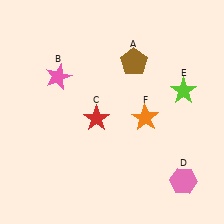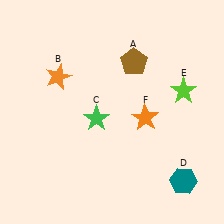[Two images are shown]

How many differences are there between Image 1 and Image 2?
There are 3 differences between the two images.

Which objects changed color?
B changed from pink to orange. C changed from red to green. D changed from pink to teal.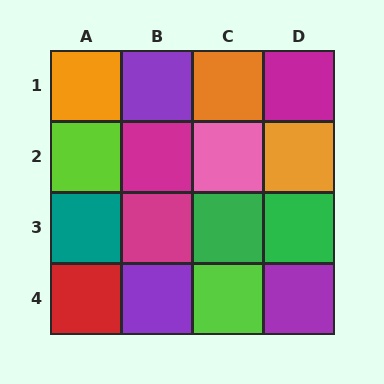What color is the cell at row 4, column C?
Lime.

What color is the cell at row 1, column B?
Purple.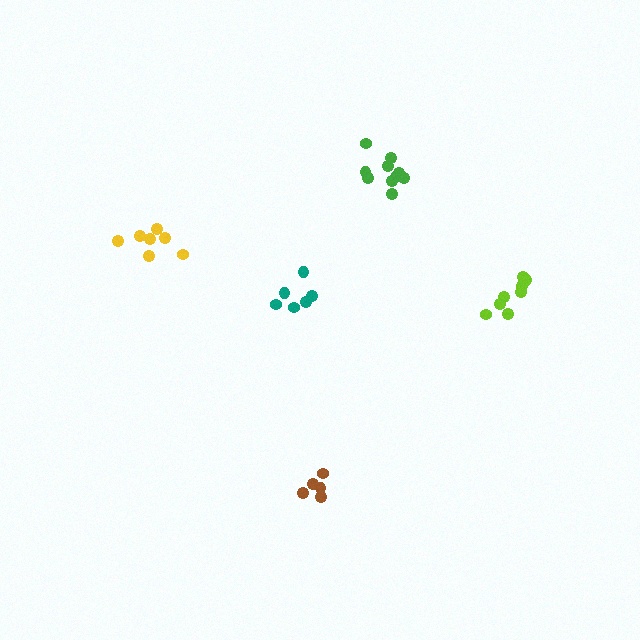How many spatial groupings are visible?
There are 5 spatial groupings.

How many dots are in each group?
Group 1: 7 dots, Group 2: 5 dots, Group 3: 8 dots, Group 4: 6 dots, Group 5: 10 dots (36 total).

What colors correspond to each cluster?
The clusters are colored: yellow, brown, lime, teal, green.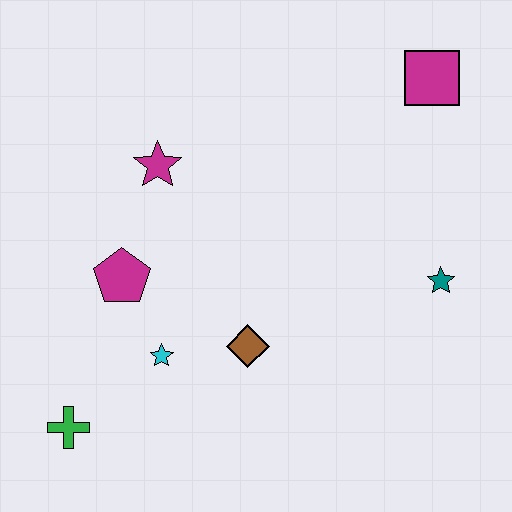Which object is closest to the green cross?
The cyan star is closest to the green cross.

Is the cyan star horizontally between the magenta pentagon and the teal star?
Yes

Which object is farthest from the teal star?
The green cross is farthest from the teal star.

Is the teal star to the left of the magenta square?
No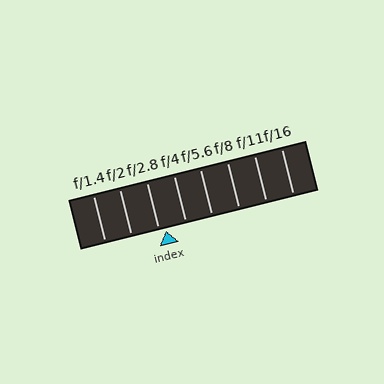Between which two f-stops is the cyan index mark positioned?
The index mark is between f/2.8 and f/4.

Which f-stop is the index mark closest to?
The index mark is closest to f/2.8.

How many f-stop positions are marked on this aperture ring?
There are 8 f-stop positions marked.